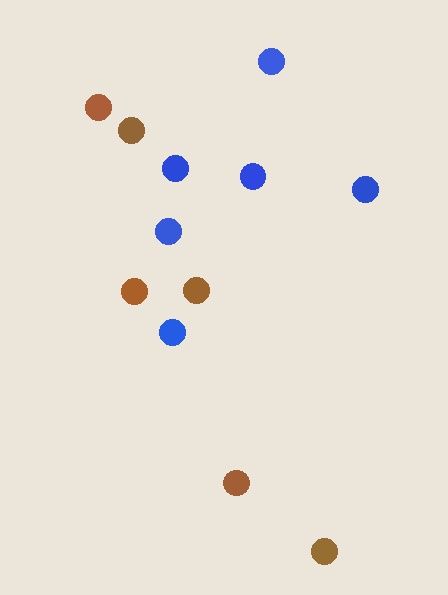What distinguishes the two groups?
There are 2 groups: one group of blue circles (6) and one group of brown circles (6).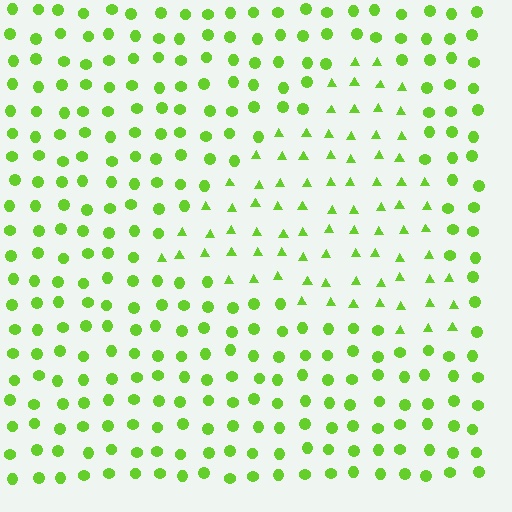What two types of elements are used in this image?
The image uses triangles inside the triangle region and circles outside it.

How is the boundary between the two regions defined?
The boundary is defined by a change in element shape: triangles inside vs. circles outside. All elements share the same color and spacing.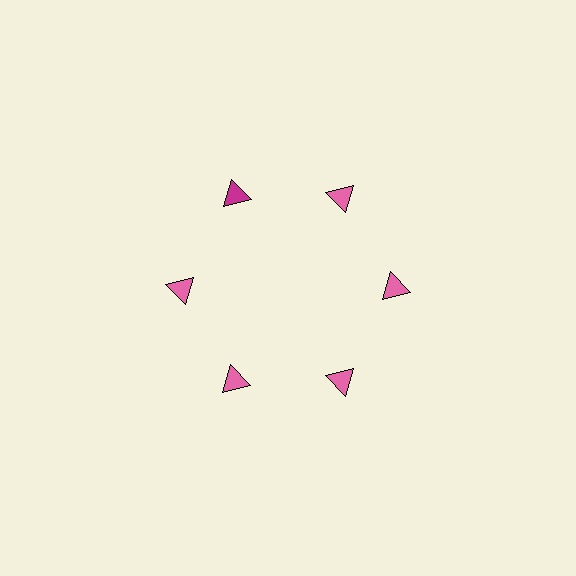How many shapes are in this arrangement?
There are 6 shapes arranged in a ring pattern.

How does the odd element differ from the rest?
It has a different color: magenta instead of pink.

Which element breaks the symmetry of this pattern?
The magenta triangle at roughly the 11 o'clock position breaks the symmetry. All other shapes are pink triangles.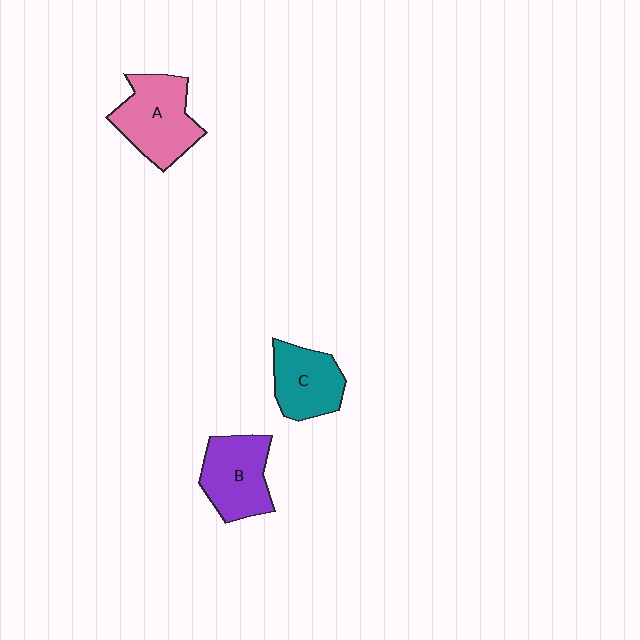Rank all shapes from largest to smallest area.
From largest to smallest: A (pink), B (purple), C (teal).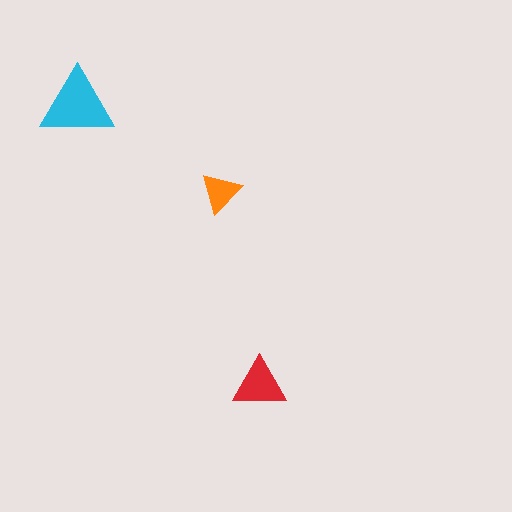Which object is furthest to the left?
The cyan triangle is leftmost.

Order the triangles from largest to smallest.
the cyan one, the red one, the orange one.